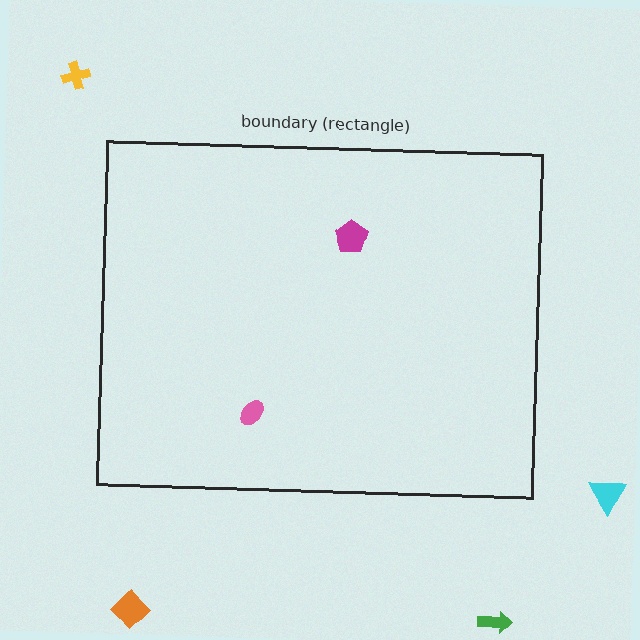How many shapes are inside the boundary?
2 inside, 4 outside.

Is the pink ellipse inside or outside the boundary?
Inside.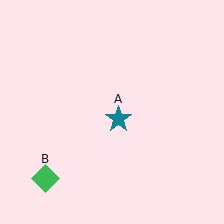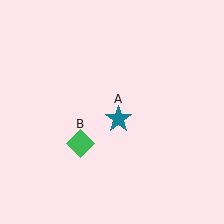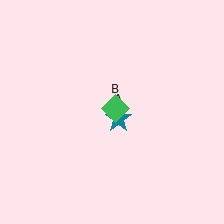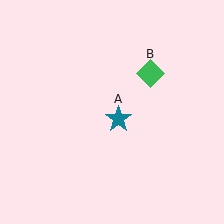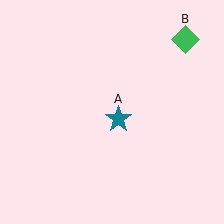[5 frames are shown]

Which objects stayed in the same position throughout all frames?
Teal star (object A) remained stationary.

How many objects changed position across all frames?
1 object changed position: green diamond (object B).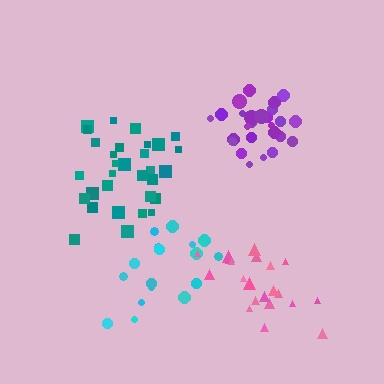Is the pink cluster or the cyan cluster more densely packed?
Pink.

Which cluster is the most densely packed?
Purple.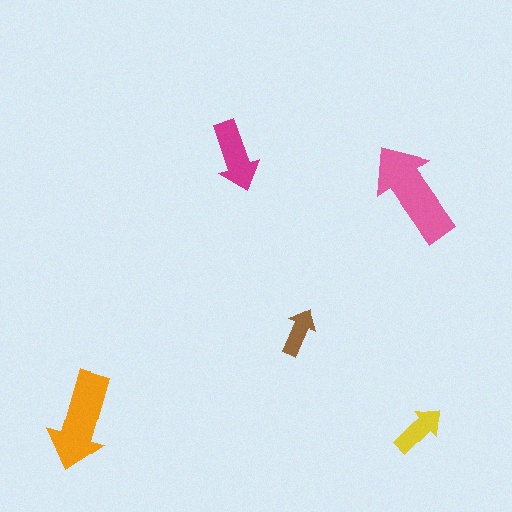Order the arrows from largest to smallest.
the pink one, the orange one, the magenta one, the yellow one, the brown one.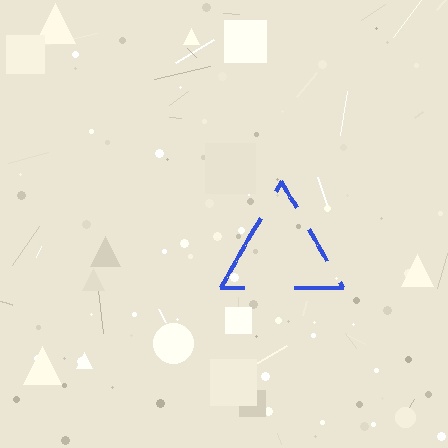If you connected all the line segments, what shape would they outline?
They would outline a triangle.